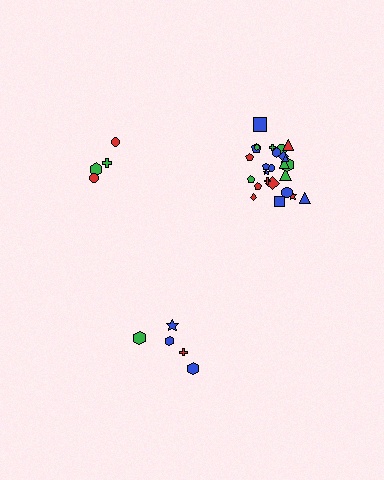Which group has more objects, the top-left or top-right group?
The top-right group.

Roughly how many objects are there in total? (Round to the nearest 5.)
Roughly 35 objects in total.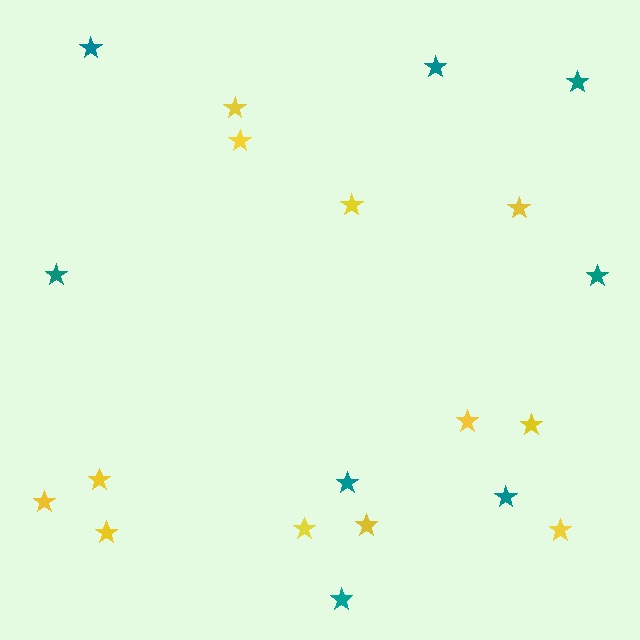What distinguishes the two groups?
There are 2 groups: one group of yellow stars (12) and one group of teal stars (8).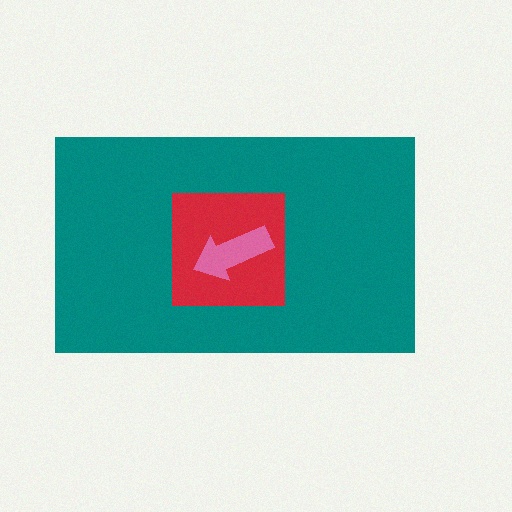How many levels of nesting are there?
3.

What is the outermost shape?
The teal rectangle.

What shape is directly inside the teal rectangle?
The red square.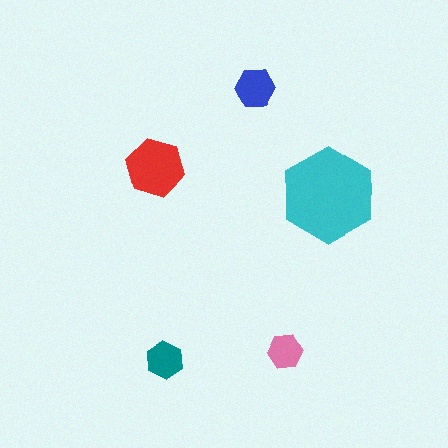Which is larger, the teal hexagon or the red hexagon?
The red one.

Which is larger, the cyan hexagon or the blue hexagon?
The cyan one.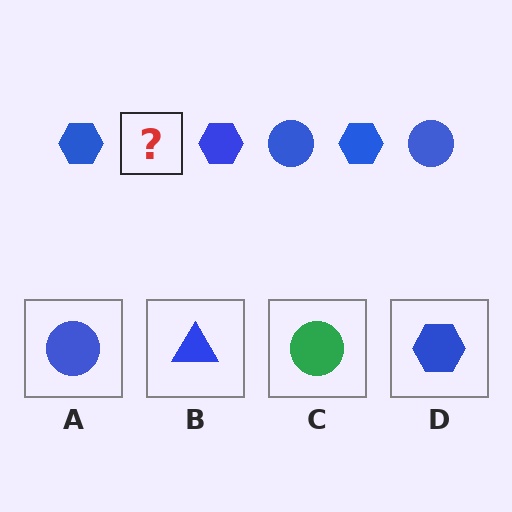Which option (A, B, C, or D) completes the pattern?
A.